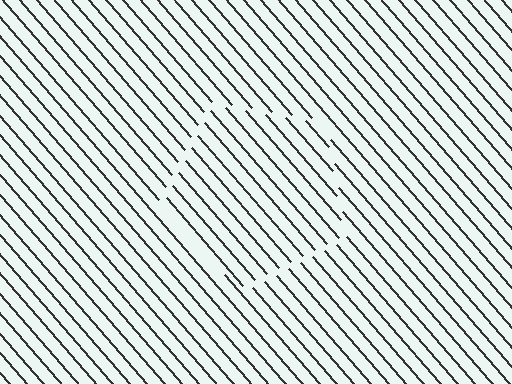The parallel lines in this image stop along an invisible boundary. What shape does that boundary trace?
An illusory pentagon. The interior of the shape contains the same grating, shifted by half a period — the contour is defined by the phase discontinuity where line-ends from the inner and outer gratings abut.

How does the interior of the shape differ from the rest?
The interior of the shape contains the same grating, shifted by half a period — the contour is defined by the phase discontinuity where line-ends from the inner and outer gratings abut.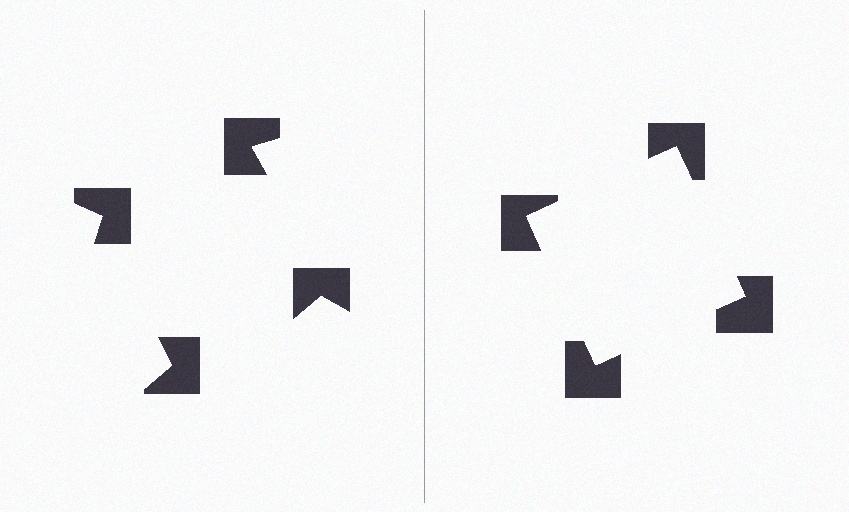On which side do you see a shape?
An illusory square appears on the right side. On the left side the wedge cuts are rotated, so no coherent shape forms.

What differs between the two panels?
The notched squares are positioned identically on both sides; only the wedge orientations differ. On the right they align to a square; on the left they are misaligned.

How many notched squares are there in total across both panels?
8 — 4 on each side.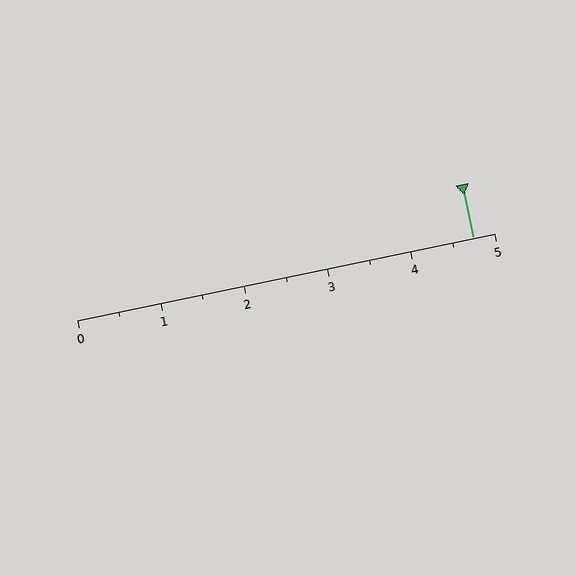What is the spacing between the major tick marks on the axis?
The major ticks are spaced 1 apart.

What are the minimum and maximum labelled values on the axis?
The axis runs from 0 to 5.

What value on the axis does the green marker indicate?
The marker indicates approximately 4.8.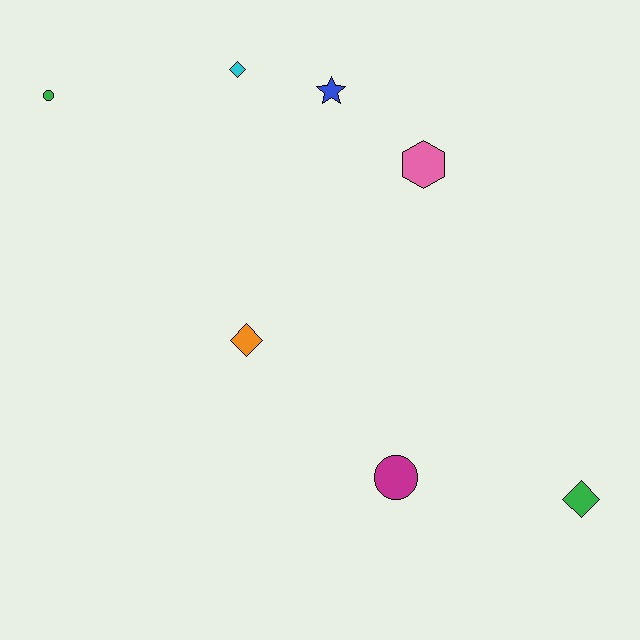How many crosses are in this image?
There are no crosses.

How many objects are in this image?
There are 7 objects.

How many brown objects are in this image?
There are no brown objects.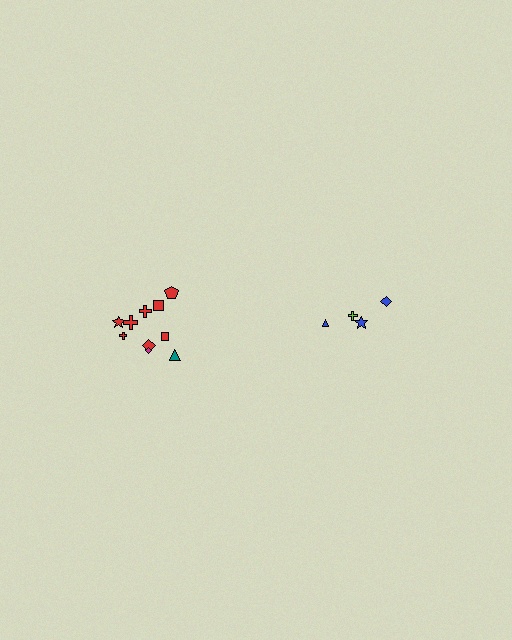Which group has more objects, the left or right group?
The left group.